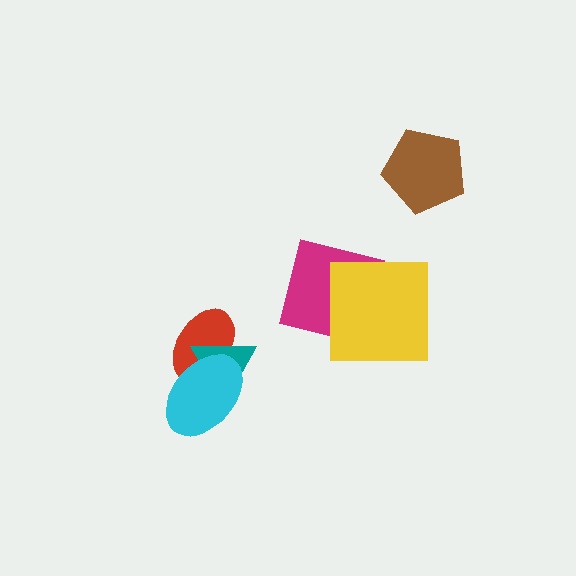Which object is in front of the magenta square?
The yellow square is in front of the magenta square.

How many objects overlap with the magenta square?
1 object overlaps with the magenta square.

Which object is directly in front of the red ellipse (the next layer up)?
The teal triangle is directly in front of the red ellipse.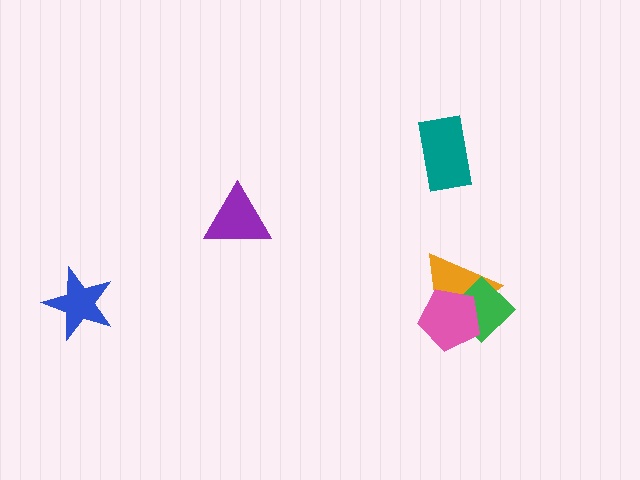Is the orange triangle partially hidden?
Yes, it is partially covered by another shape.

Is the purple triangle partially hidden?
No, no other shape covers it.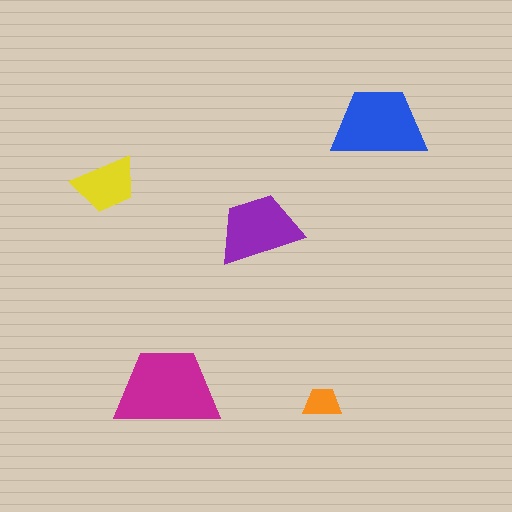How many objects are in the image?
There are 5 objects in the image.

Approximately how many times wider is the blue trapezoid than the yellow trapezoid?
About 1.5 times wider.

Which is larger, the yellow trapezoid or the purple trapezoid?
The purple one.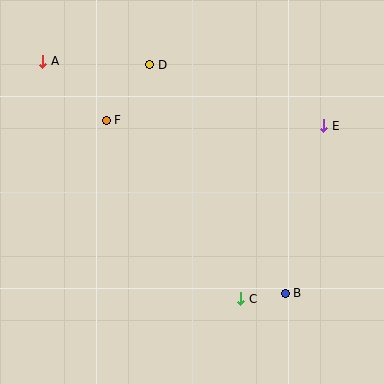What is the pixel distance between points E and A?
The distance between E and A is 288 pixels.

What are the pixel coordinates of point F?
Point F is at (106, 120).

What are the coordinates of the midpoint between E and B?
The midpoint between E and B is at (304, 209).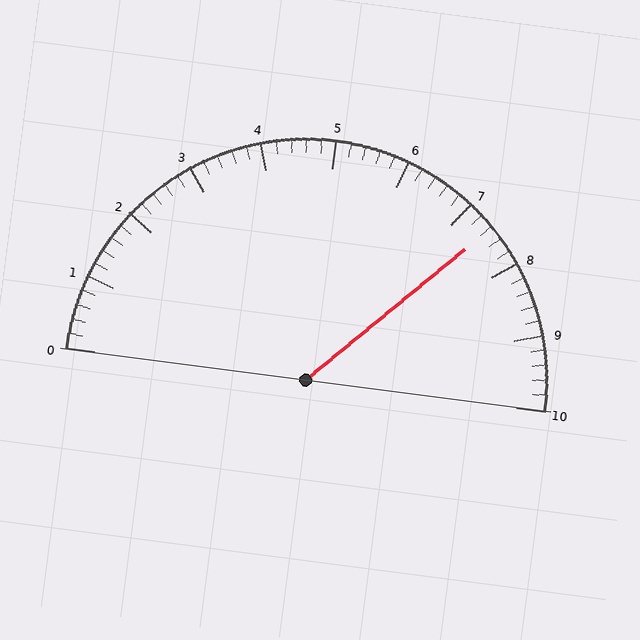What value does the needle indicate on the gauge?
The needle indicates approximately 7.4.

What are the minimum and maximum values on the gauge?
The gauge ranges from 0 to 10.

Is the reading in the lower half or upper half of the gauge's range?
The reading is in the upper half of the range (0 to 10).